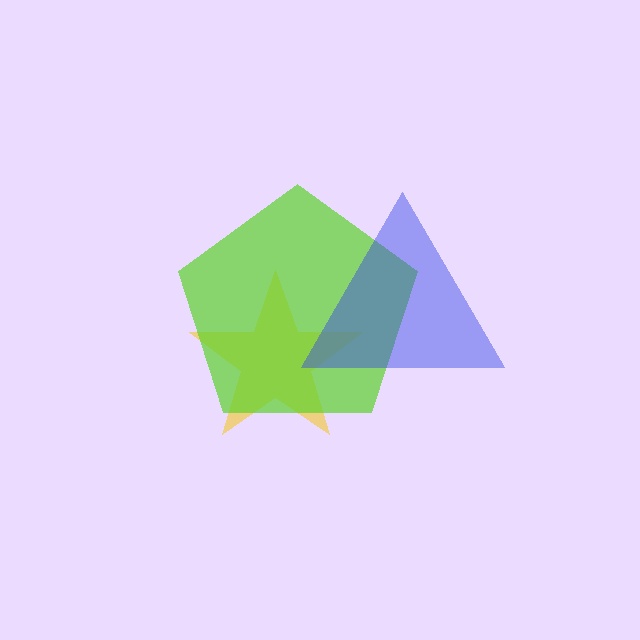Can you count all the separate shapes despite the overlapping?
Yes, there are 3 separate shapes.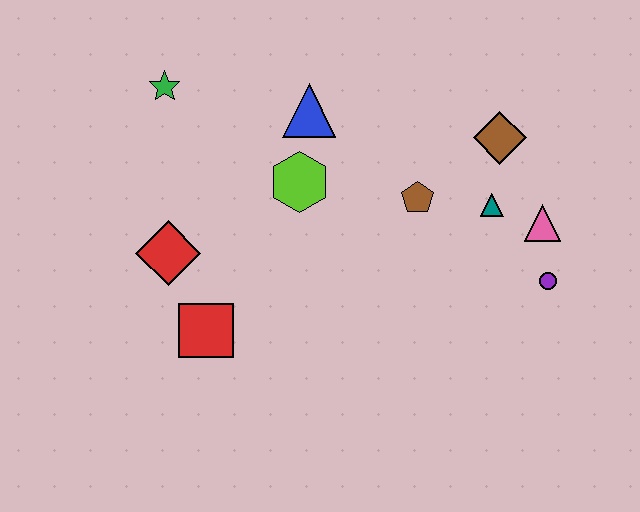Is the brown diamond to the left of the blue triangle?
No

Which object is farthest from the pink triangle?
The green star is farthest from the pink triangle.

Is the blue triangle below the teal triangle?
No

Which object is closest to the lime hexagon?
The blue triangle is closest to the lime hexagon.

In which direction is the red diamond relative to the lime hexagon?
The red diamond is to the left of the lime hexagon.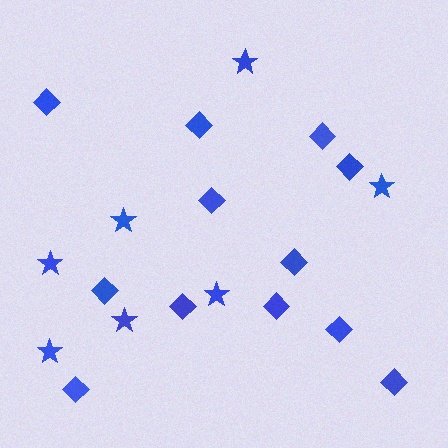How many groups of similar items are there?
There are 2 groups: one group of diamonds (12) and one group of stars (7).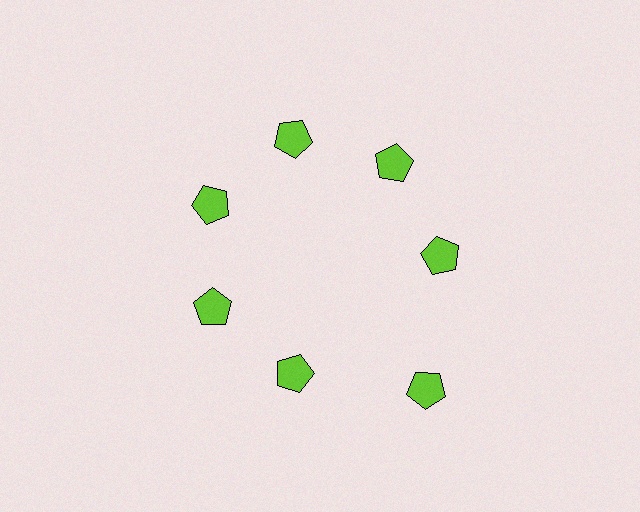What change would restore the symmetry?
The symmetry would be restored by moving it inward, back onto the ring so that all 7 pentagons sit at equal angles and equal distance from the center.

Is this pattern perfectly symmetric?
No. The 7 lime pentagons are arranged in a ring, but one element near the 5 o'clock position is pushed outward from the center, breaking the 7-fold rotational symmetry.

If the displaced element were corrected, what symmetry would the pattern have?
It would have 7-fold rotational symmetry — the pattern would map onto itself every 51 degrees.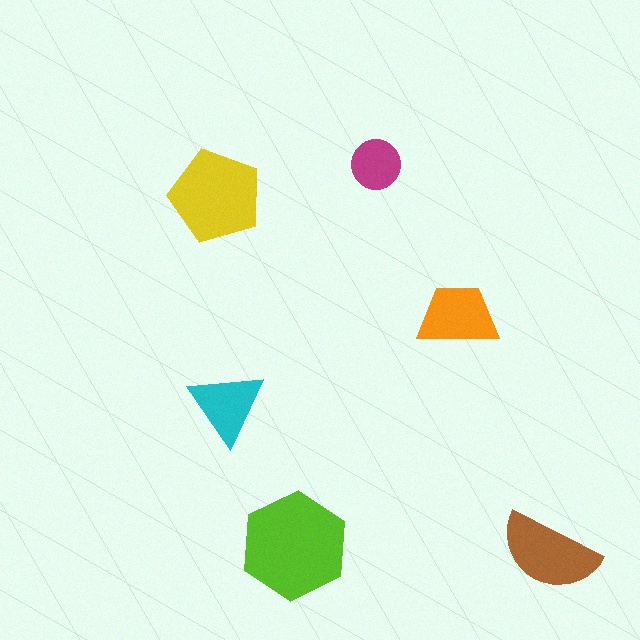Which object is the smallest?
The magenta circle.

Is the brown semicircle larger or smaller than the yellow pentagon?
Smaller.